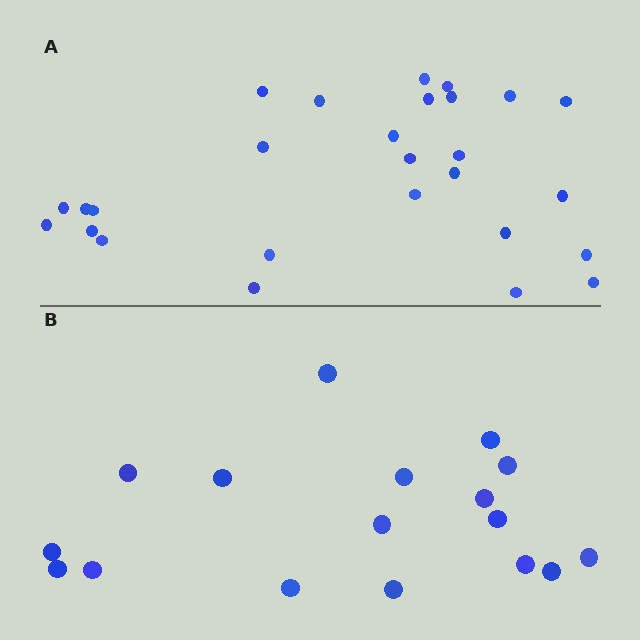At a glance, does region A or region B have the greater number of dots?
Region A (the top region) has more dots.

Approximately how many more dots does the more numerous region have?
Region A has roughly 10 or so more dots than region B.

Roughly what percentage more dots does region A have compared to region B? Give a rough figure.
About 60% more.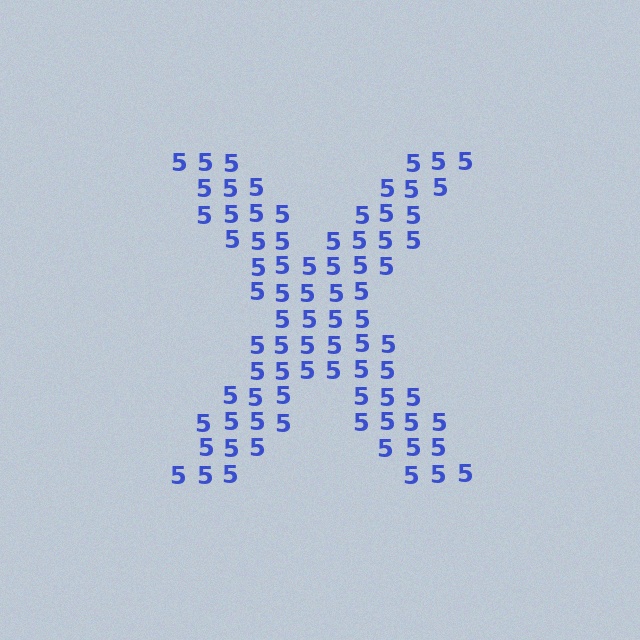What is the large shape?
The large shape is the letter X.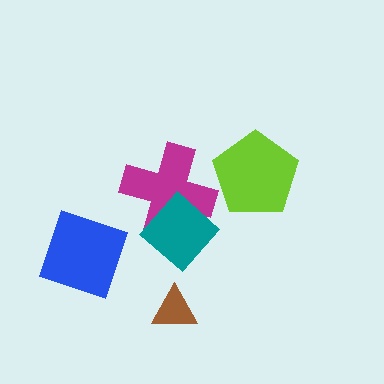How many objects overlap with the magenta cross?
1 object overlaps with the magenta cross.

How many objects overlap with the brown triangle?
0 objects overlap with the brown triangle.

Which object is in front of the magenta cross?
The teal diamond is in front of the magenta cross.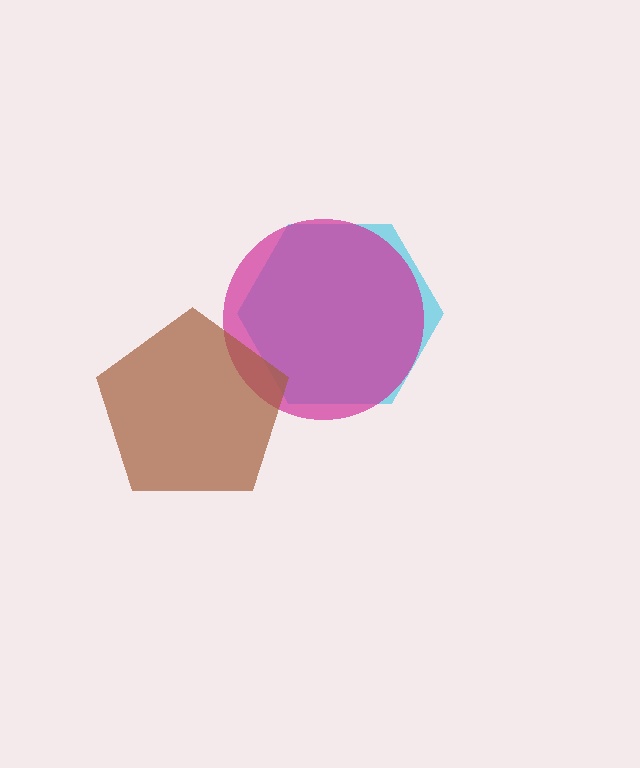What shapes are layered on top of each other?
The layered shapes are: a cyan hexagon, a magenta circle, a brown pentagon.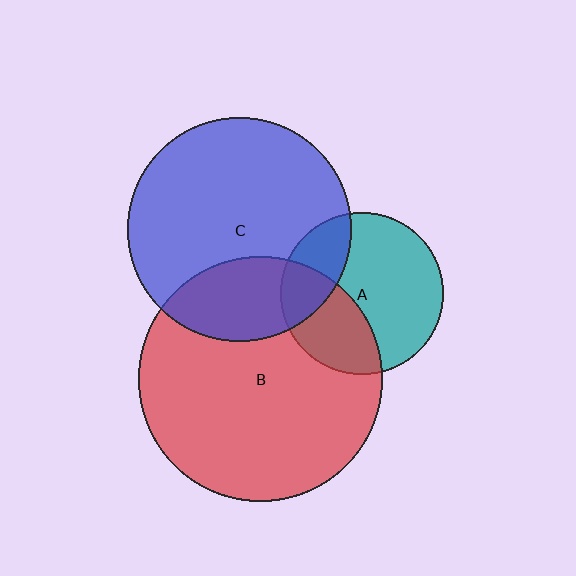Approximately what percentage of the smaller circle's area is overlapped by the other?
Approximately 35%.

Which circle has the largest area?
Circle B (red).